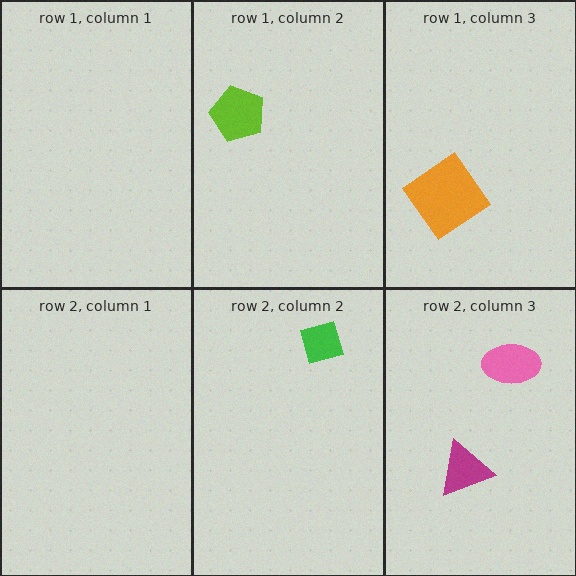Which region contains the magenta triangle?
The row 2, column 3 region.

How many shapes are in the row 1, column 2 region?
1.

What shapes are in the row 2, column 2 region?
The green diamond.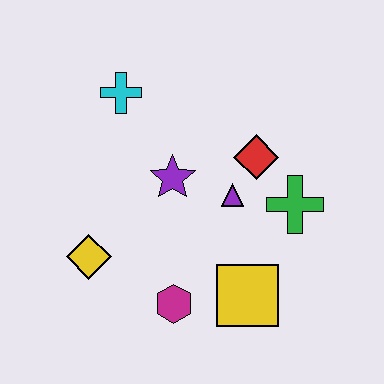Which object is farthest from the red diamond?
The yellow diamond is farthest from the red diamond.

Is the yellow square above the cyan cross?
No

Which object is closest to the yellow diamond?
The magenta hexagon is closest to the yellow diamond.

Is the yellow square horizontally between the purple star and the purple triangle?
No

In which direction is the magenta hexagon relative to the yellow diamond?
The magenta hexagon is to the right of the yellow diamond.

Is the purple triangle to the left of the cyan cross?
No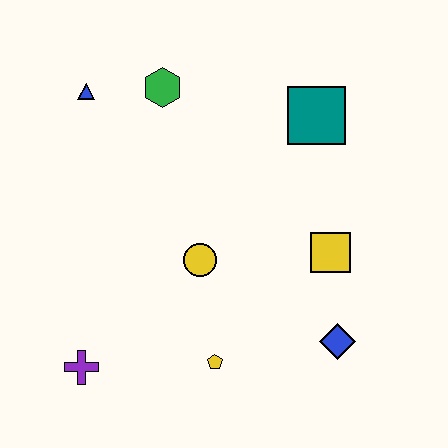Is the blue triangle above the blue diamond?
Yes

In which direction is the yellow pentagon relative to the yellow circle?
The yellow pentagon is below the yellow circle.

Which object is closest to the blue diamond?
The yellow square is closest to the blue diamond.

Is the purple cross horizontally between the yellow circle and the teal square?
No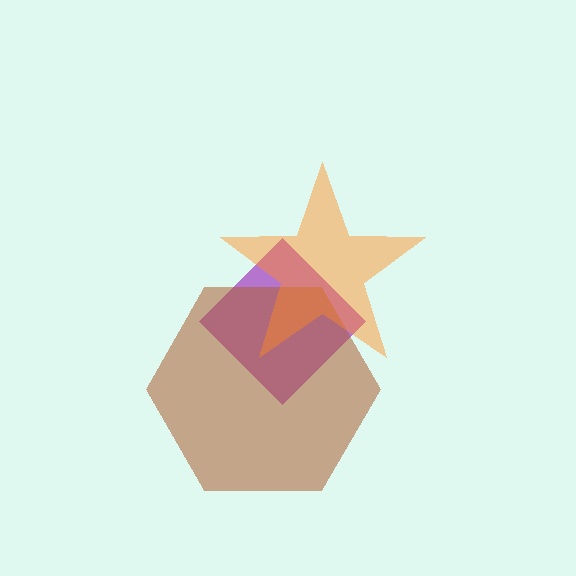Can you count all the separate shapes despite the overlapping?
Yes, there are 3 separate shapes.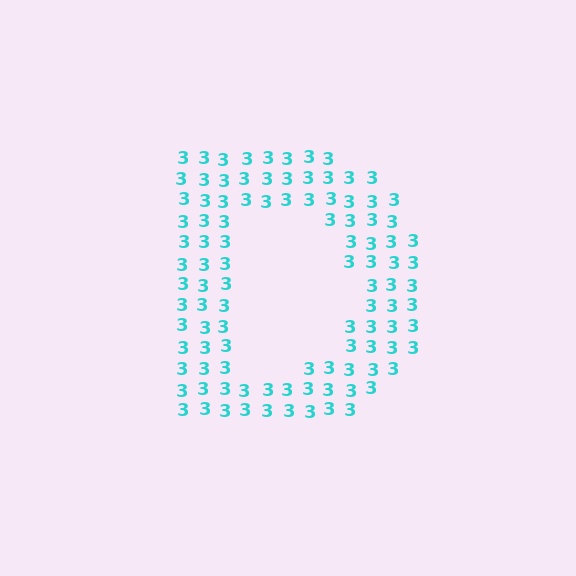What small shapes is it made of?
It is made of small digit 3's.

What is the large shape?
The large shape is the letter D.